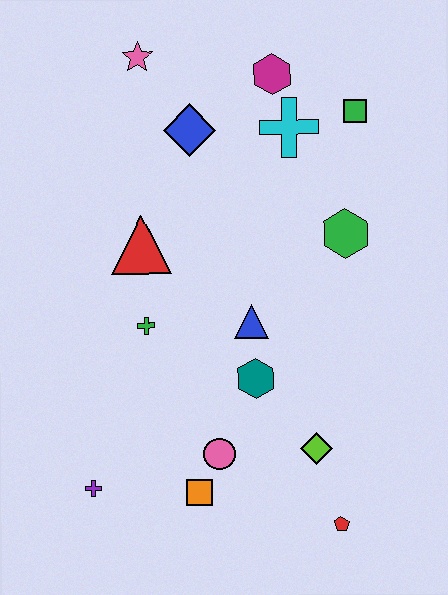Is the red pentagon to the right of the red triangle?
Yes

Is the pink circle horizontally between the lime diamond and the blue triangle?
No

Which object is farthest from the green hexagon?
The purple cross is farthest from the green hexagon.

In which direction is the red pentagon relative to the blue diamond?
The red pentagon is below the blue diamond.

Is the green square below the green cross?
No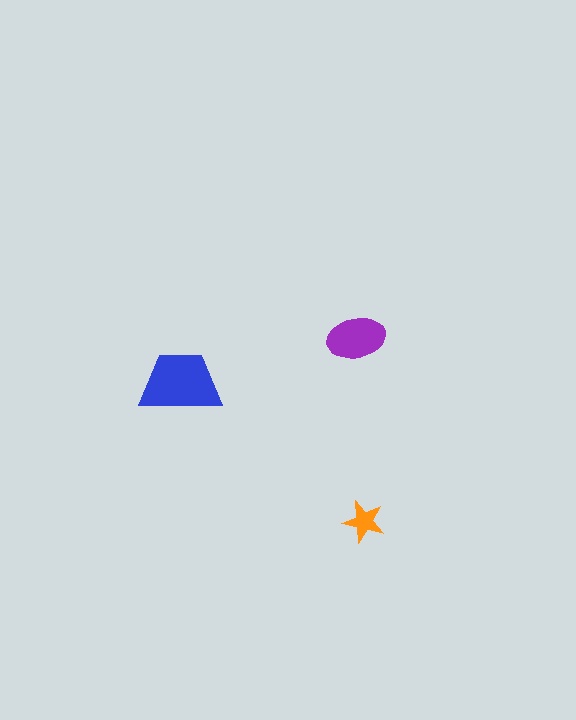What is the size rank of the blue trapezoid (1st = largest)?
1st.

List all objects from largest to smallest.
The blue trapezoid, the purple ellipse, the orange star.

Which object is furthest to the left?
The blue trapezoid is leftmost.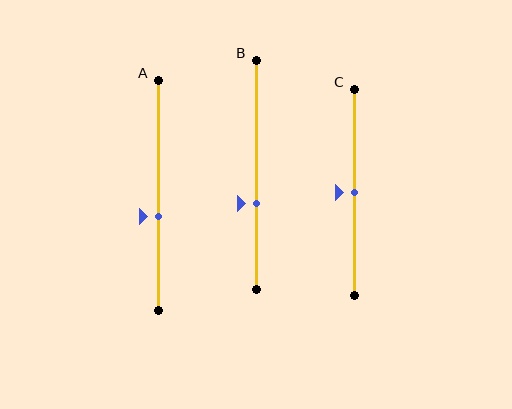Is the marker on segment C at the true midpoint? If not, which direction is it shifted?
Yes, the marker on segment C is at the true midpoint.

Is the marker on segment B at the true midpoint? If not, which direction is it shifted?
No, the marker on segment B is shifted downward by about 12% of the segment length.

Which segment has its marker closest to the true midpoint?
Segment C has its marker closest to the true midpoint.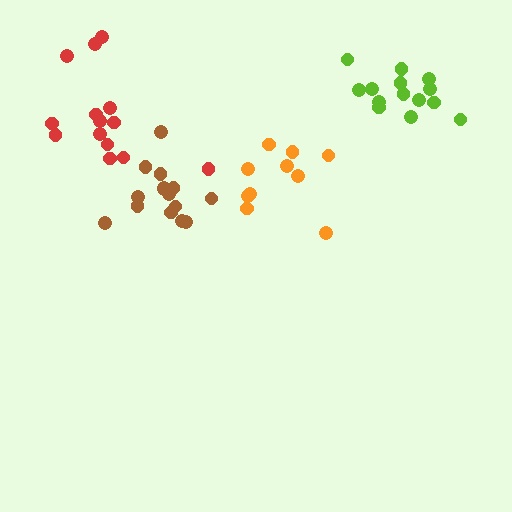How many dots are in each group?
Group 1: 14 dots, Group 2: 15 dots, Group 3: 10 dots, Group 4: 14 dots (53 total).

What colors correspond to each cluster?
The clusters are colored: red, brown, orange, lime.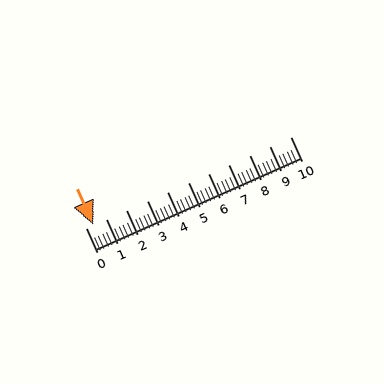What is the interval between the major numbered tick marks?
The major tick marks are spaced 1 units apart.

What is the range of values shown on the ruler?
The ruler shows values from 0 to 10.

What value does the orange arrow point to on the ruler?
The orange arrow points to approximately 0.4.